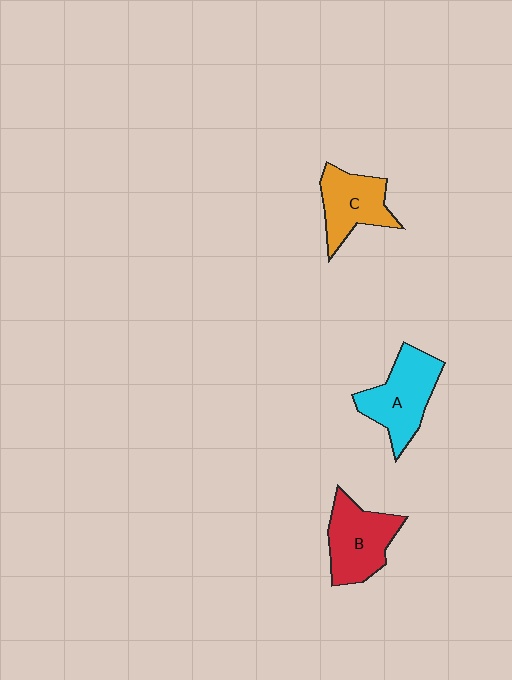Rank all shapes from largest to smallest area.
From largest to smallest: A (cyan), B (red), C (orange).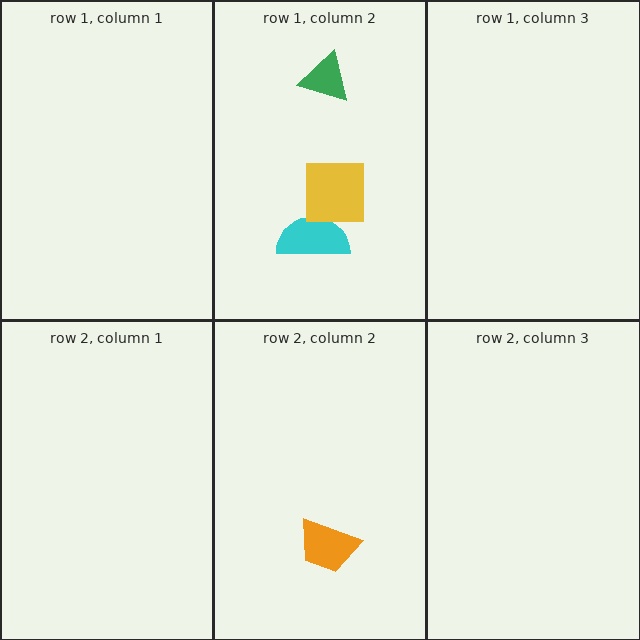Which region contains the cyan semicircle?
The row 1, column 2 region.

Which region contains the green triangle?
The row 1, column 2 region.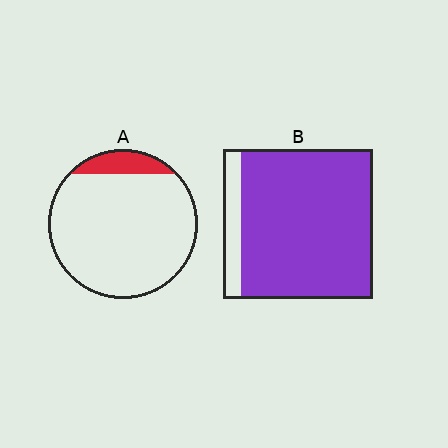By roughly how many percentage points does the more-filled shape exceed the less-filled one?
By roughly 75 percentage points (B over A).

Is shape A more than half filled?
No.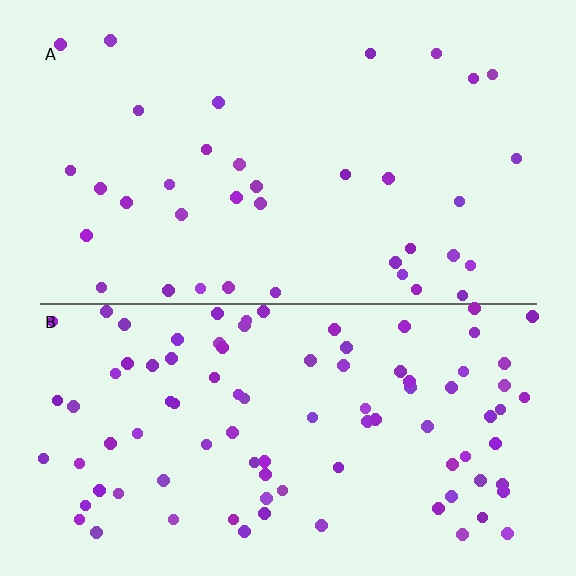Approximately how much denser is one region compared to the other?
Approximately 2.5× — region B over region A.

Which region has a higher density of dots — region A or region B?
B (the bottom).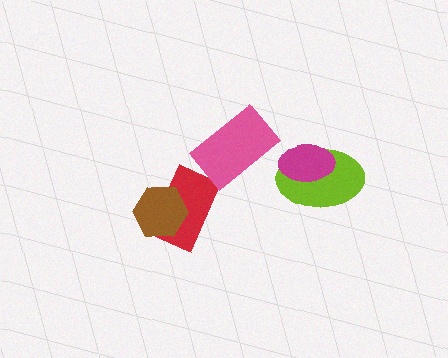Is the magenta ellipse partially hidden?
No, no other shape covers it.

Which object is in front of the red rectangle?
The brown hexagon is in front of the red rectangle.